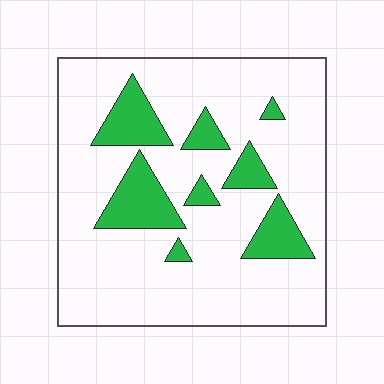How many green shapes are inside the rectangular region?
8.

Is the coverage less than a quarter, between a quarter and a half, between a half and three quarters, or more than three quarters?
Less than a quarter.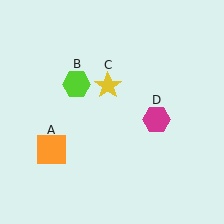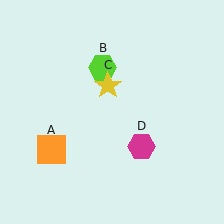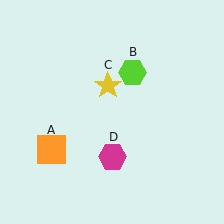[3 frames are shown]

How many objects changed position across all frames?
2 objects changed position: lime hexagon (object B), magenta hexagon (object D).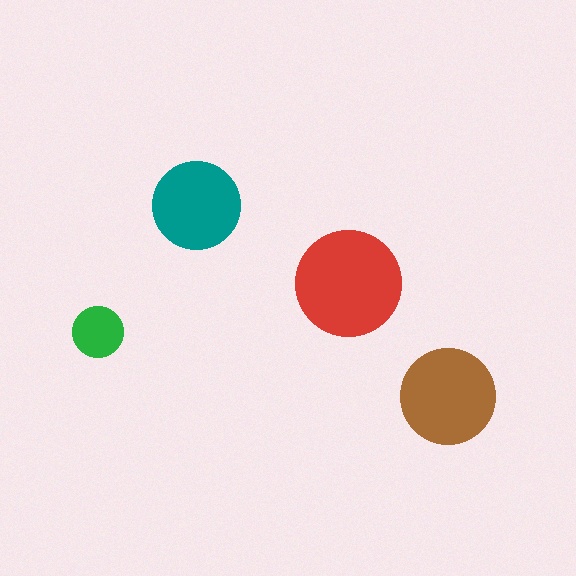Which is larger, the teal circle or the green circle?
The teal one.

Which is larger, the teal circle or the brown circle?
The brown one.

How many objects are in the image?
There are 4 objects in the image.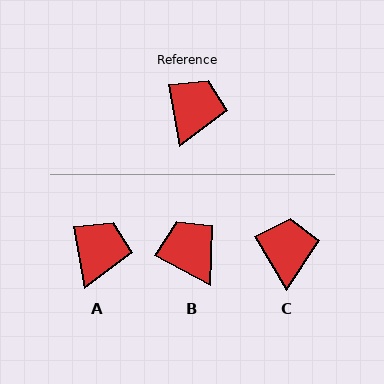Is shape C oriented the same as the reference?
No, it is off by about 21 degrees.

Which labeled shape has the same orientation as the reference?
A.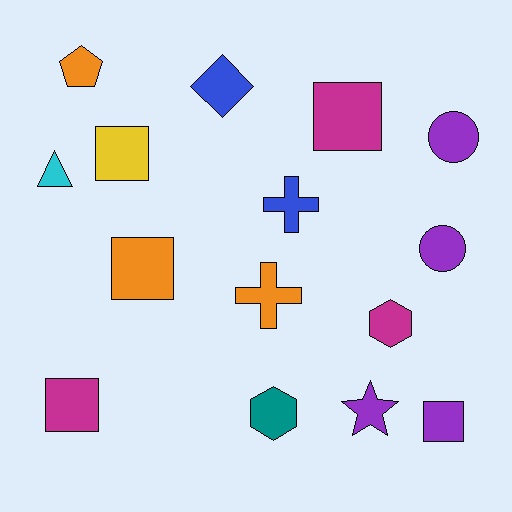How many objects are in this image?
There are 15 objects.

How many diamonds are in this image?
There is 1 diamond.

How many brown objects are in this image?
There are no brown objects.